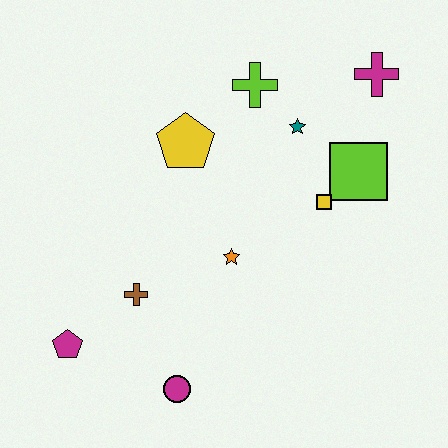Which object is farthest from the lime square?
The magenta pentagon is farthest from the lime square.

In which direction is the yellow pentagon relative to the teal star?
The yellow pentagon is to the left of the teal star.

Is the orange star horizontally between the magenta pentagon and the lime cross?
Yes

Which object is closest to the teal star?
The lime cross is closest to the teal star.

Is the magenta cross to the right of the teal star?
Yes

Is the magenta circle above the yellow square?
No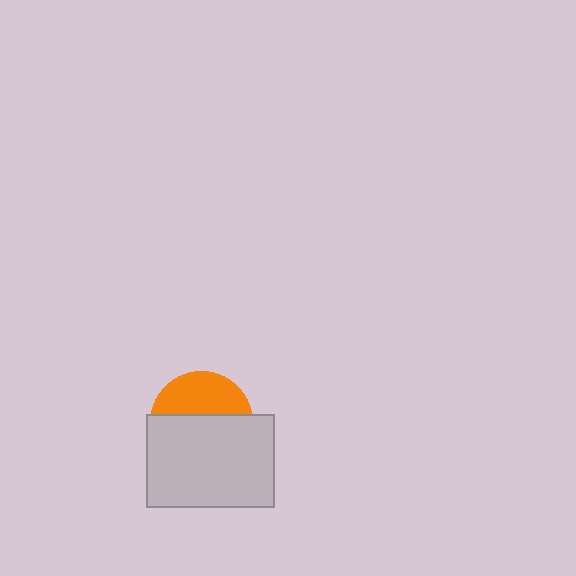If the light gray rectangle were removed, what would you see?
You would see the complete orange circle.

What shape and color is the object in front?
The object in front is a light gray rectangle.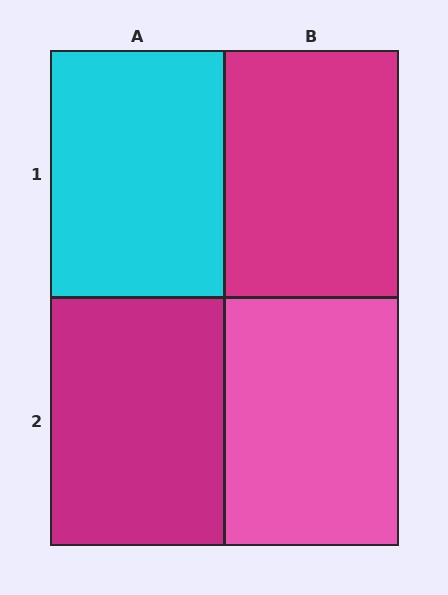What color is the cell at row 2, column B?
Pink.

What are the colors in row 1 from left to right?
Cyan, magenta.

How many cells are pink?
1 cell is pink.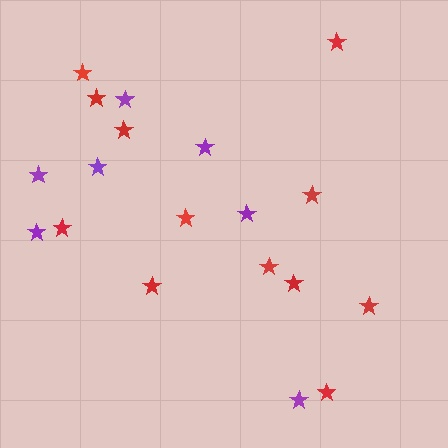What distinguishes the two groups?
There are 2 groups: one group of red stars (12) and one group of purple stars (7).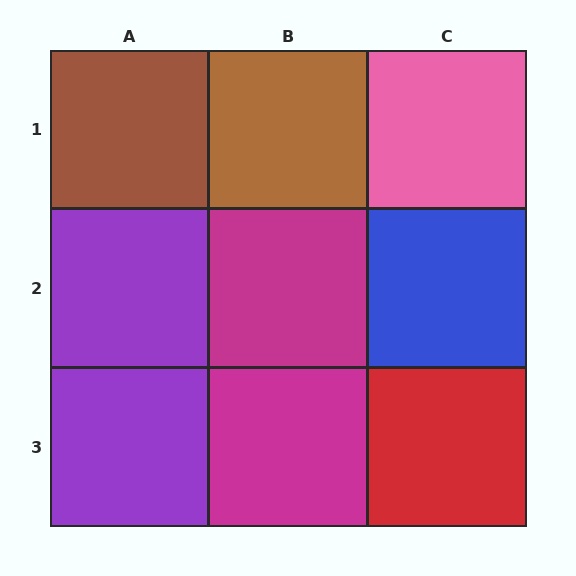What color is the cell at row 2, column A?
Purple.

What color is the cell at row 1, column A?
Brown.